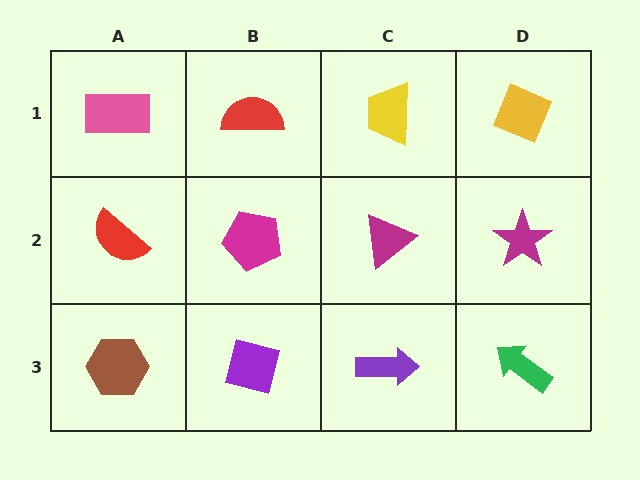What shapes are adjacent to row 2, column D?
A yellow diamond (row 1, column D), a green arrow (row 3, column D), a magenta triangle (row 2, column C).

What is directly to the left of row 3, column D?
A purple arrow.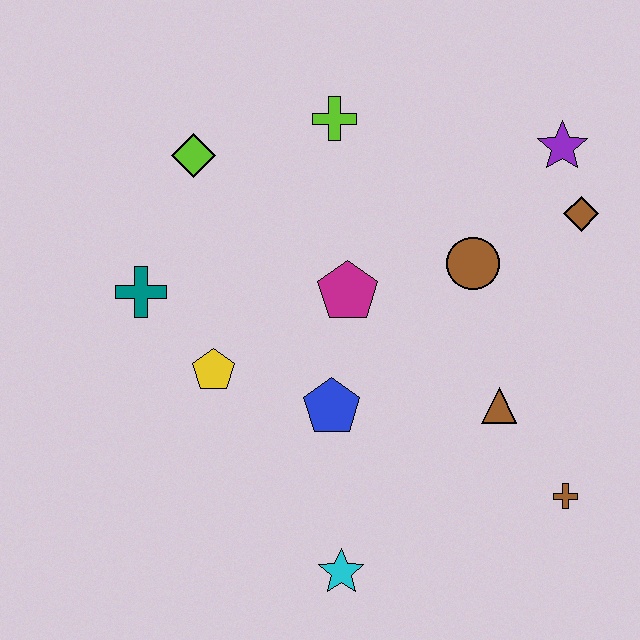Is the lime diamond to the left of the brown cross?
Yes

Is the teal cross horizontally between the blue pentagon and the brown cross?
No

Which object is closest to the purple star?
The brown diamond is closest to the purple star.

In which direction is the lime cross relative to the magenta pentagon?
The lime cross is above the magenta pentagon.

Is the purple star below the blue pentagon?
No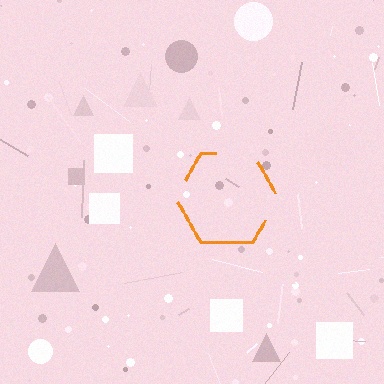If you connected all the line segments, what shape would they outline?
They would outline a hexagon.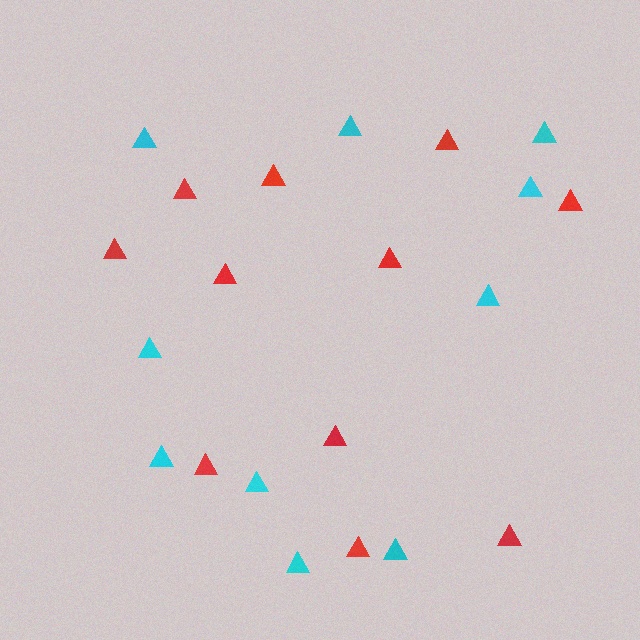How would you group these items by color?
There are 2 groups: one group of red triangles (11) and one group of cyan triangles (10).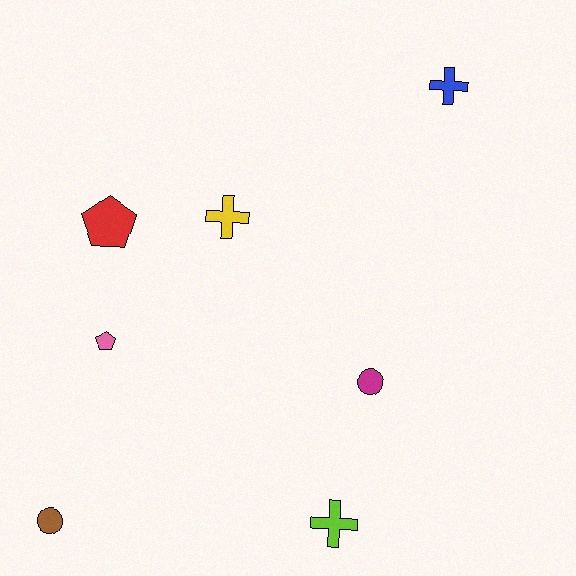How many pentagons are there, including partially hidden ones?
There are 2 pentagons.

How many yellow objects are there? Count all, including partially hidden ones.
There is 1 yellow object.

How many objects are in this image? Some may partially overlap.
There are 7 objects.